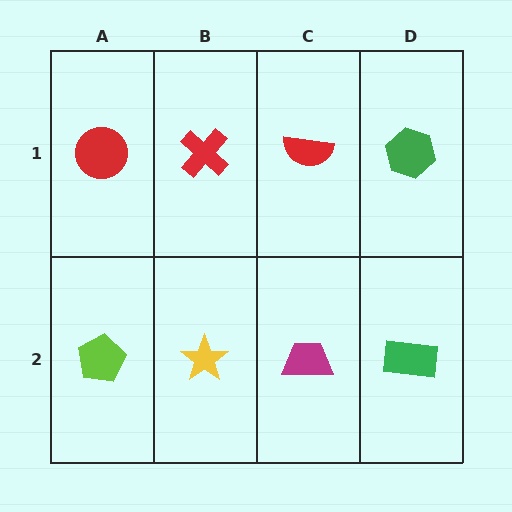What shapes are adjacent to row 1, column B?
A yellow star (row 2, column B), a red circle (row 1, column A), a red semicircle (row 1, column C).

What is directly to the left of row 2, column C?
A yellow star.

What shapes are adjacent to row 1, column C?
A magenta trapezoid (row 2, column C), a red cross (row 1, column B), a green hexagon (row 1, column D).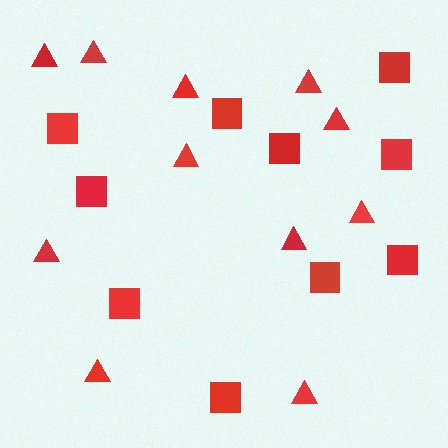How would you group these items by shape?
There are 2 groups: one group of triangles (11) and one group of squares (10).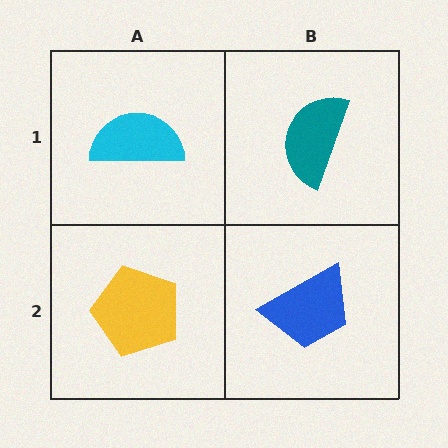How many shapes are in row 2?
2 shapes.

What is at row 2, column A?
A yellow pentagon.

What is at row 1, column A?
A cyan semicircle.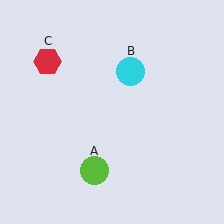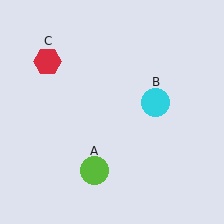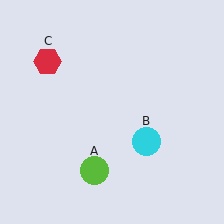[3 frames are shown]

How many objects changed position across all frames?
1 object changed position: cyan circle (object B).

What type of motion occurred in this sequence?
The cyan circle (object B) rotated clockwise around the center of the scene.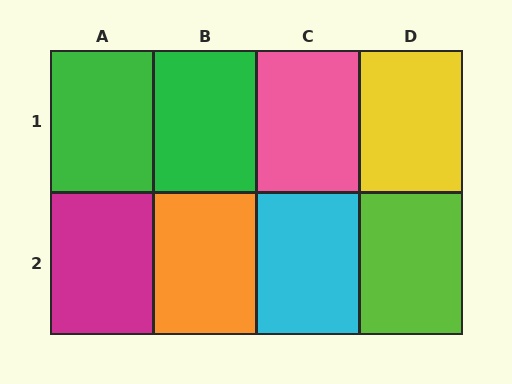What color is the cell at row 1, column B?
Green.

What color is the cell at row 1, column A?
Green.